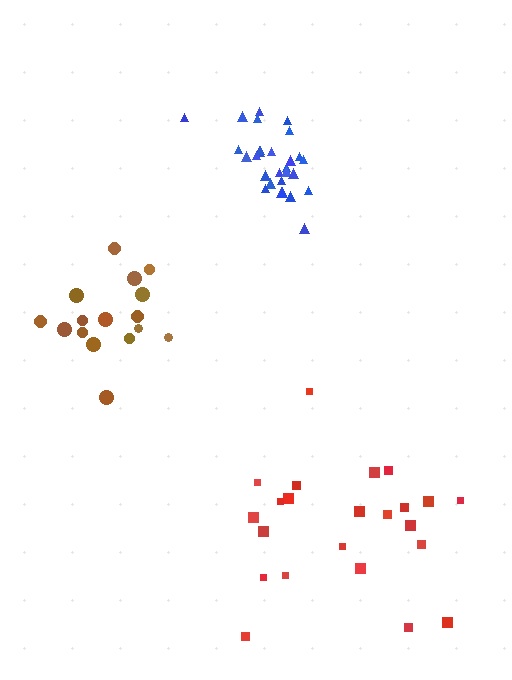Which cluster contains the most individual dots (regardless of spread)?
Blue (28).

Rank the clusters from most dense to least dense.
blue, red, brown.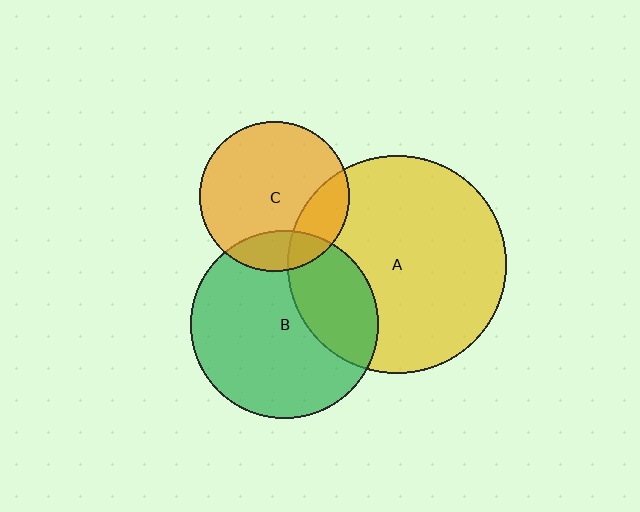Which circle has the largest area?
Circle A (yellow).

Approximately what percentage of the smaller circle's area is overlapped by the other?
Approximately 20%.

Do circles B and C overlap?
Yes.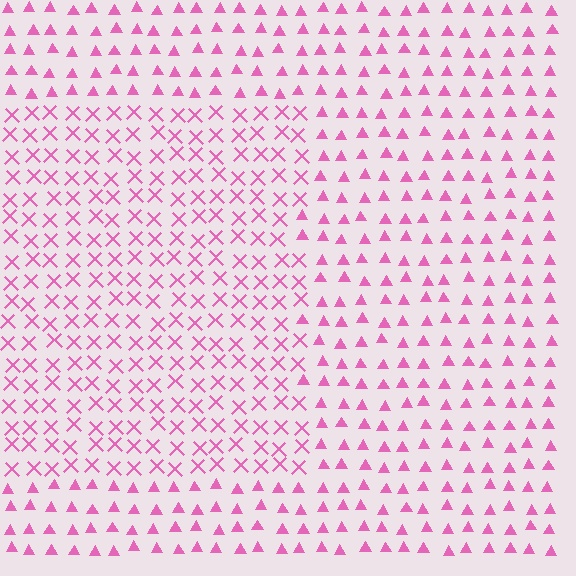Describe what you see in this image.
The image is filled with small pink elements arranged in a uniform grid. A rectangle-shaped region contains X marks, while the surrounding area contains triangles. The boundary is defined purely by the change in element shape.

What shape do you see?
I see a rectangle.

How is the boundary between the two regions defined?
The boundary is defined by a change in element shape: X marks inside vs. triangles outside. All elements share the same color and spacing.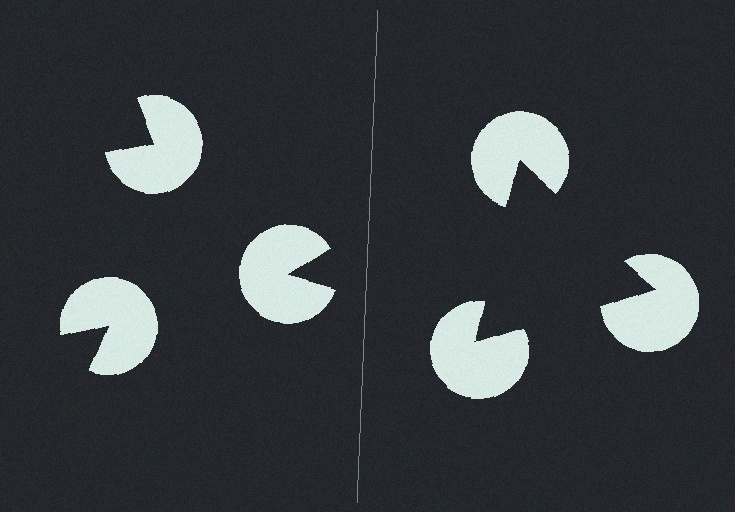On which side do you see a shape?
An illusory triangle appears on the right side. On the left side the wedge cuts are rotated, so no coherent shape forms.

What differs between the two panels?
The pac-man discs are positioned identically on both sides; only the wedge orientations differ. On the right they align to a triangle; on the left they are misaligned.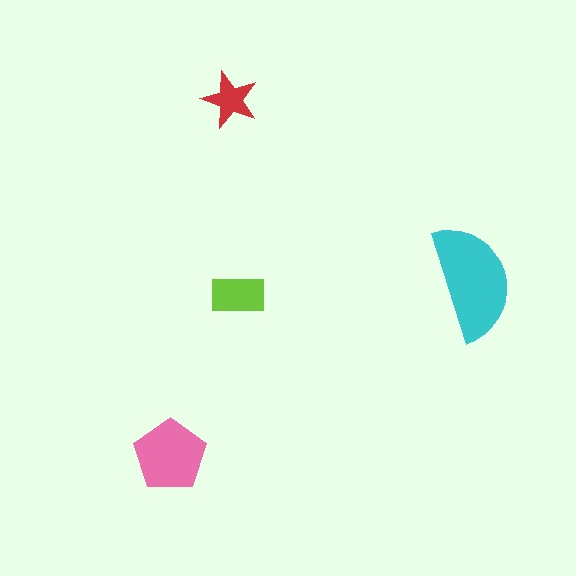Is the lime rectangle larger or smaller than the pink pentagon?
Smaller.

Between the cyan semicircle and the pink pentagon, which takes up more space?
The cyan semicircle.